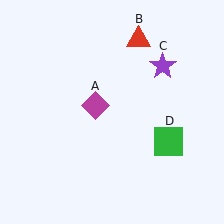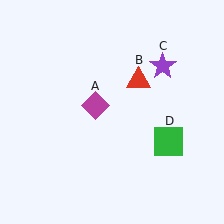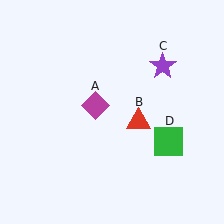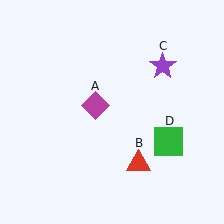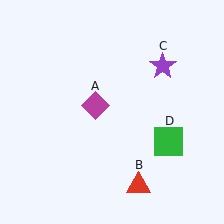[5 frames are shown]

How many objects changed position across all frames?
1 object changed position: red triangle (object B).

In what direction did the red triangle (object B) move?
The red triangle (object B) moved down.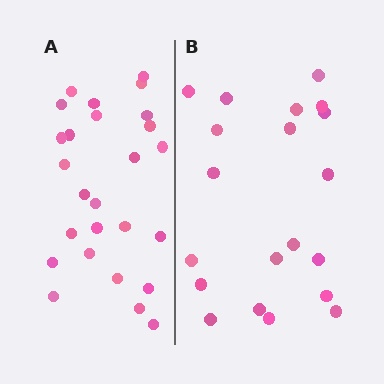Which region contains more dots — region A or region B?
Region A (the left region) has more dots.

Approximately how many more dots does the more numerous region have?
Region A has about 6 more dots than region B.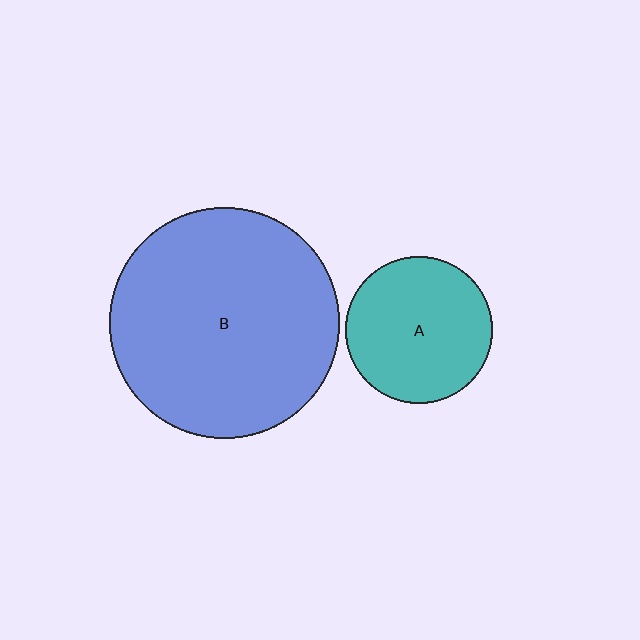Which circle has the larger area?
Circle B (blue).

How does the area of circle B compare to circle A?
Approximately 2.4 times.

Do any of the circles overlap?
No, none of the circles overlap.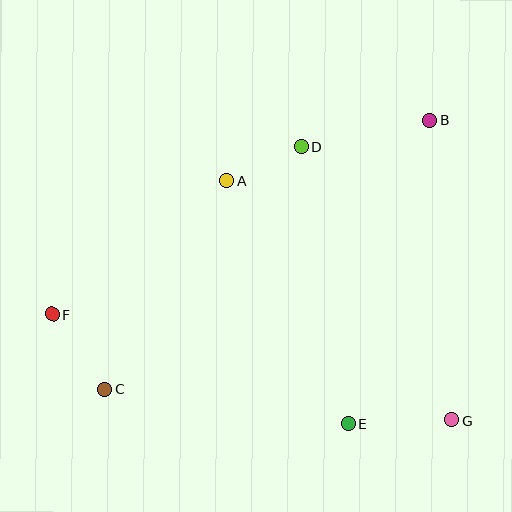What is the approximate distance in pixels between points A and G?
The distance between A and G is approximately 328 pixels.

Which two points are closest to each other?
Points A and D are closest to each other.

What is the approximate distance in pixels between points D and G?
The distance between D and G is approximately 312 pixels.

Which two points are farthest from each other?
Points B and F are farthest from each other.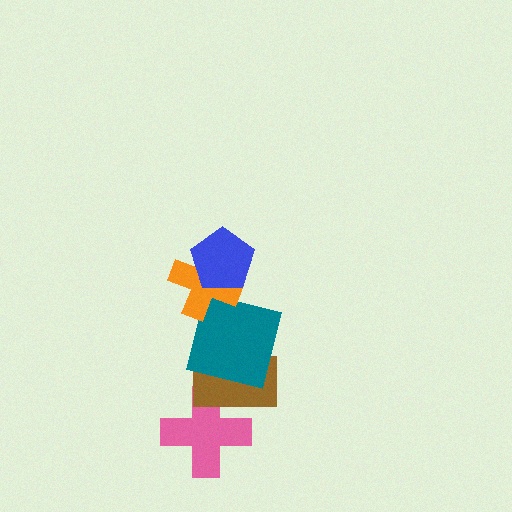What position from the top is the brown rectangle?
The brown rectangle is 4th from the top.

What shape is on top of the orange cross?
The blue pentagon is on top of the orange cross.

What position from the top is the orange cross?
The orange cross is 2nd from the top.